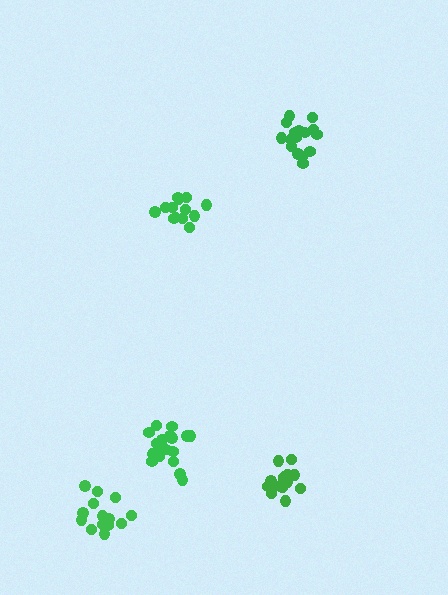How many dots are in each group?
Group 1: 13 dots, Group 2: 18 dots, Group 3: 16 dots, Group 4: 14 dots, Group 5: 15 dots (76 total).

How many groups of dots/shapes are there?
There are 5 groups.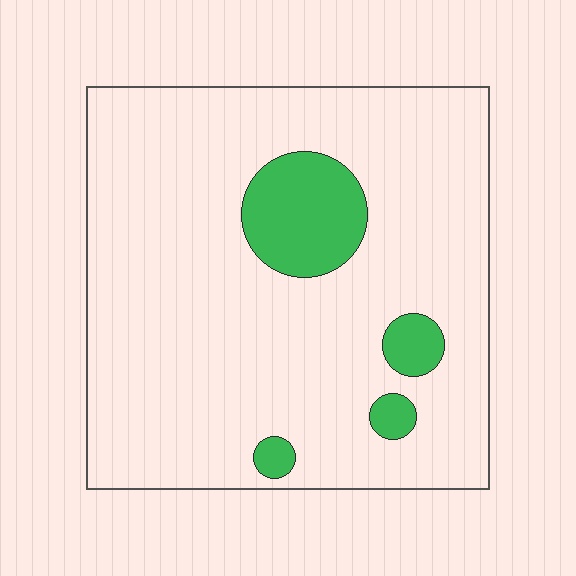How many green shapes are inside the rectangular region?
4.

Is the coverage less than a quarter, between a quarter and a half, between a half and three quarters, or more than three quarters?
Less than a quarter.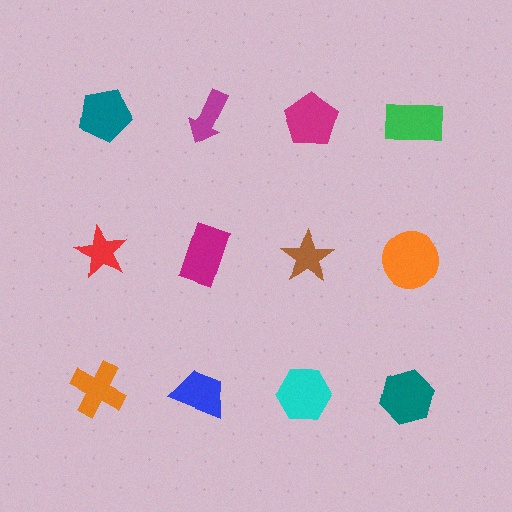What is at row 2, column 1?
A red star.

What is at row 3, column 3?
A cyan hexagon.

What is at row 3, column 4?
A teal hexagon.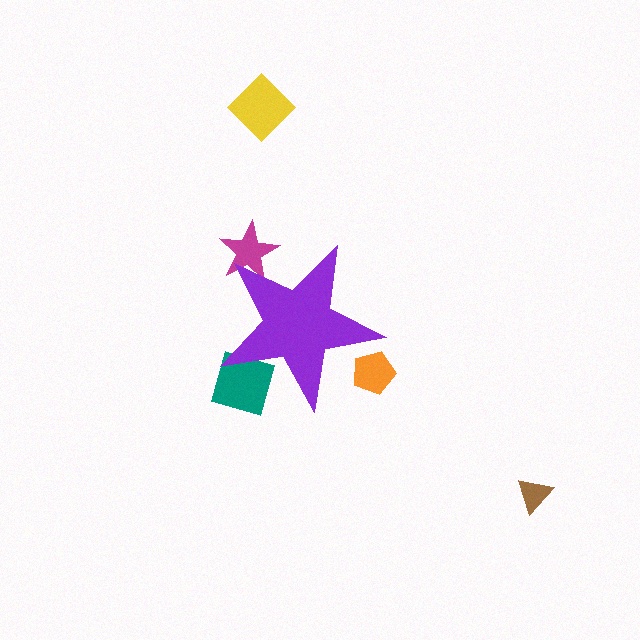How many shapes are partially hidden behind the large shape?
3 shapes are partially hidden.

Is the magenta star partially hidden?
Yes, the magenta star is partially hidden behind the purple star.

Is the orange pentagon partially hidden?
Yes, the orange pentagon is partially hidden behind the purple star.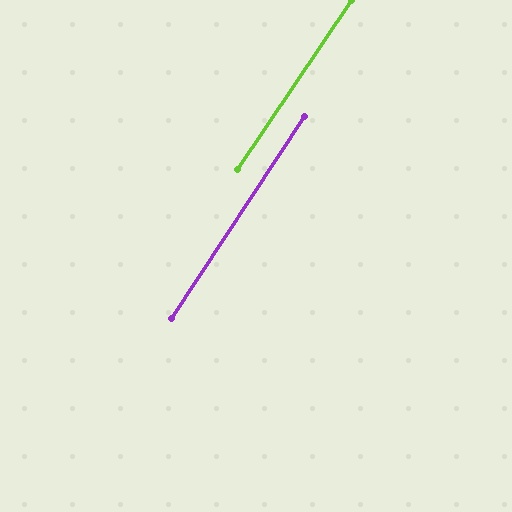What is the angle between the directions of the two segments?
Approximately 1 degree.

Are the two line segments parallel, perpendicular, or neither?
Parallel — their directions differ by only 0.7°.